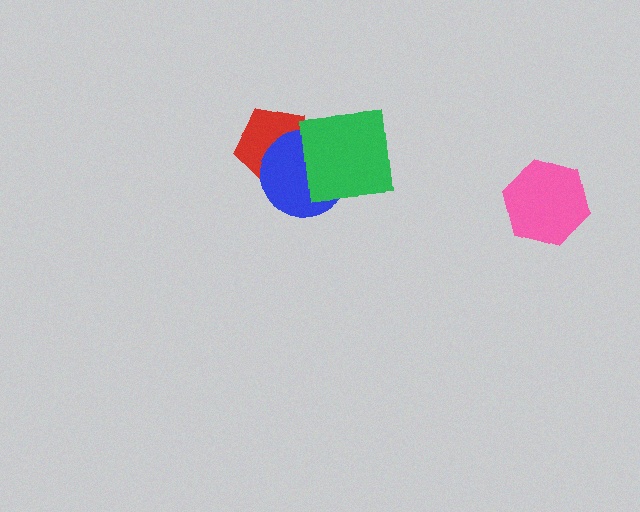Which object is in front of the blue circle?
The green square is in front of the blue circle.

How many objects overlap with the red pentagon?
2 objects overlap with the red pentagon.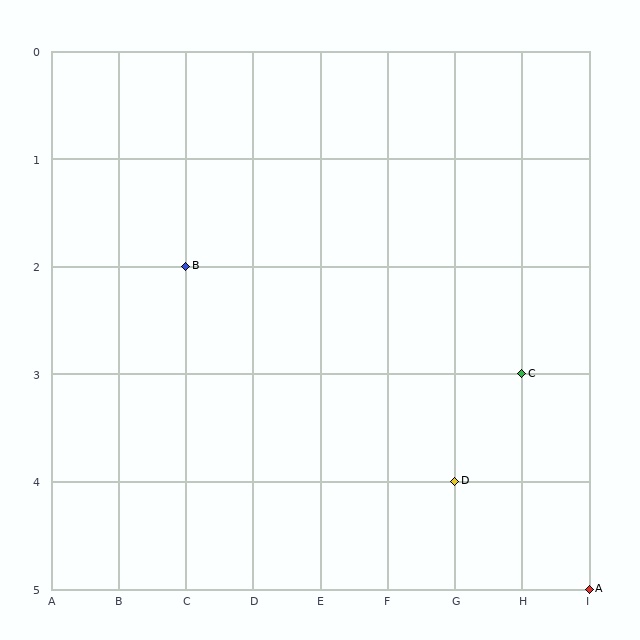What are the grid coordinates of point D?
Point D is at grid coordinates (G, 4).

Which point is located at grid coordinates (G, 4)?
Point D is at (G, 4).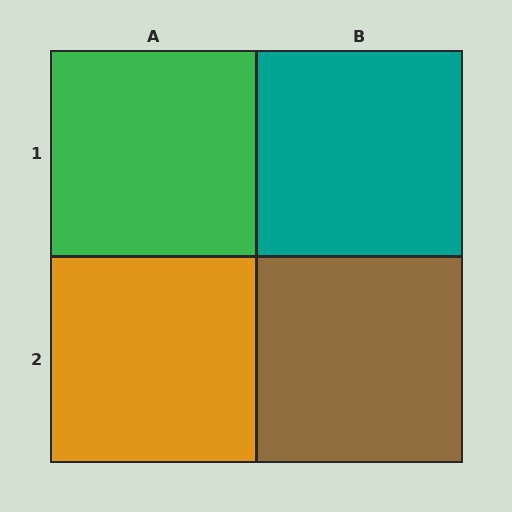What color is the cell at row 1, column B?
Teal.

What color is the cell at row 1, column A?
Green.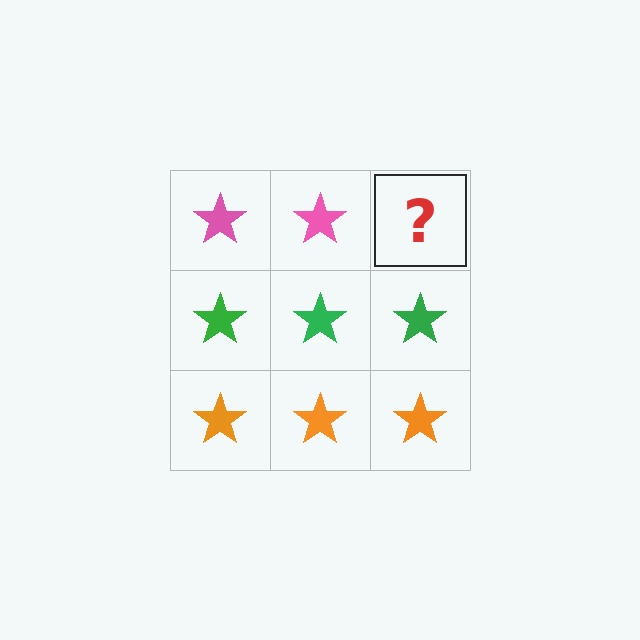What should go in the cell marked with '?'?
The missing cell should contain a pink star.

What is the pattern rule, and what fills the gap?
The rule is that each row has a consistent color. The gap should be filled with a pink star.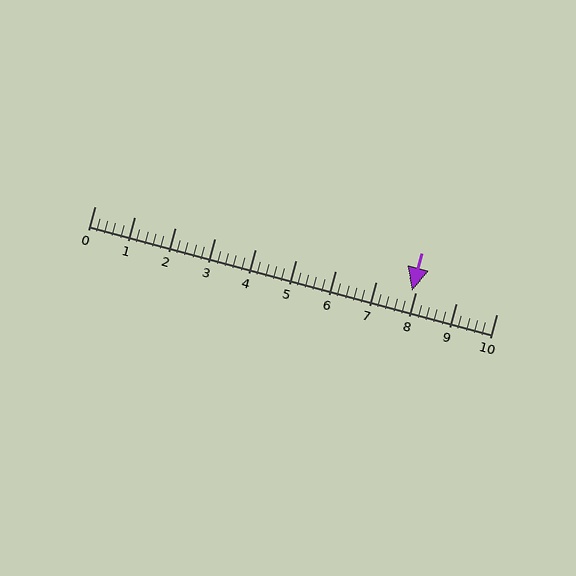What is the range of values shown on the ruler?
The ruler shows values from 0 to 10.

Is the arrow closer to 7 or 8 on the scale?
The arrow is closer to 8.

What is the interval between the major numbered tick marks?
The major tick marks are spaced 1 units apart.